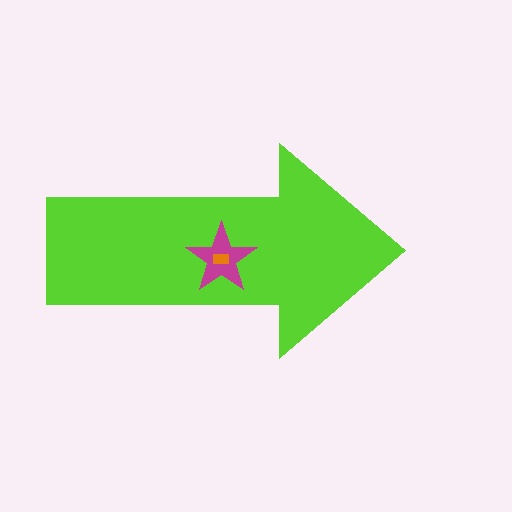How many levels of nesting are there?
3.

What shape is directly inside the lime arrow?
The magenta star.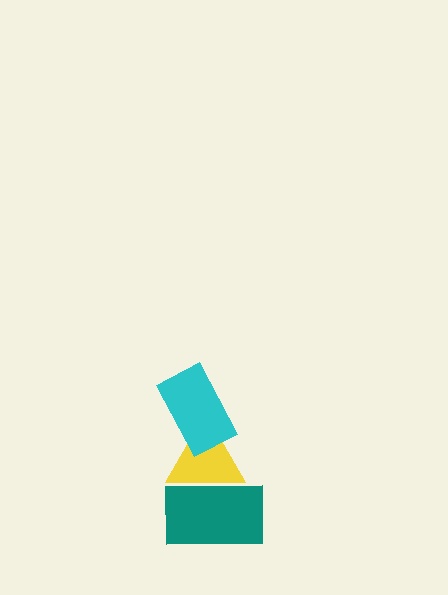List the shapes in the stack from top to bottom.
From top to bottom: the cyan rectangle, the yellow triangle, the teal rectangle.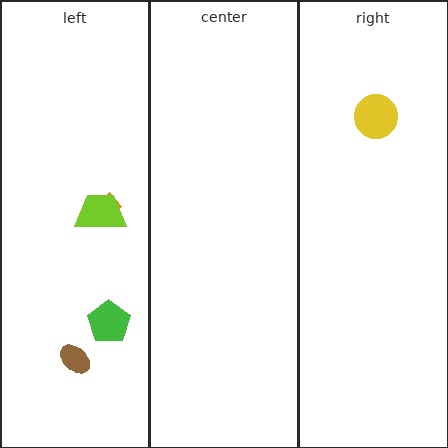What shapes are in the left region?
The orange rectangle, the green pentagon, the brown ellipse, the lime trapezoid.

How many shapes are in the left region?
4.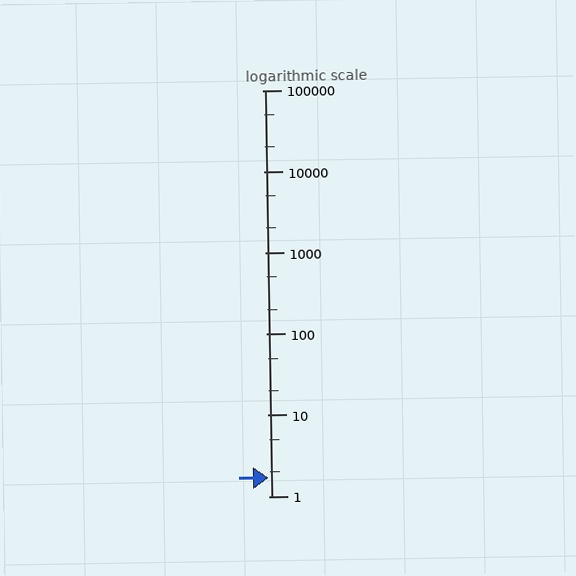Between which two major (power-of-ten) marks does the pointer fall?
The pointer is between 1 and 10.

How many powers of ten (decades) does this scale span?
The scale spans 5 decades, from 1 to 100000.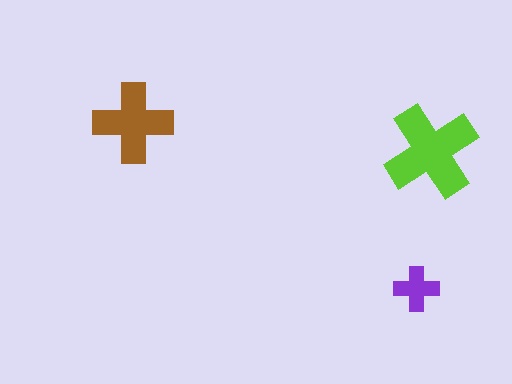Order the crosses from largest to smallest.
the lime one, the brown one, the purple one.